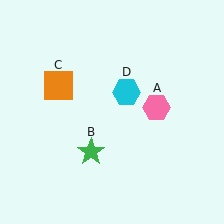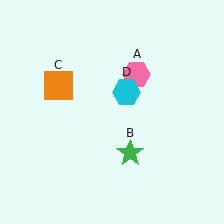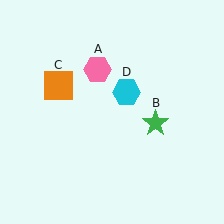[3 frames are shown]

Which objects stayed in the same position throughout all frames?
Orange square (object C) and cyan hexagon (object D) remained stationary.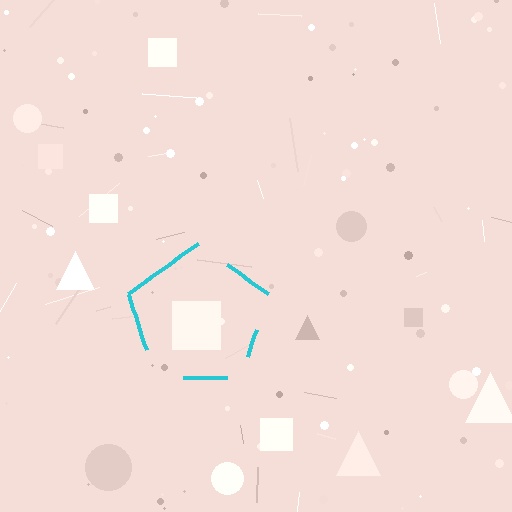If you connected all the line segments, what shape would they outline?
They would outline a pentagon.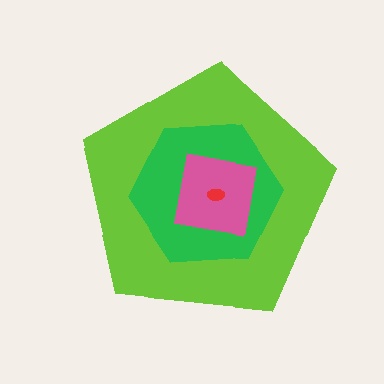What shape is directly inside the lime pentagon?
The green hexagon.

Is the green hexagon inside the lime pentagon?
Yes.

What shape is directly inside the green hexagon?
The pink square.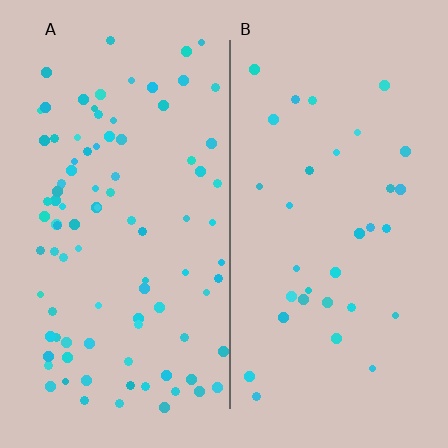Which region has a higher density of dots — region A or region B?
A (the left).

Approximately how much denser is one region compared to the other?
Approximately 2.8× — region A over region B.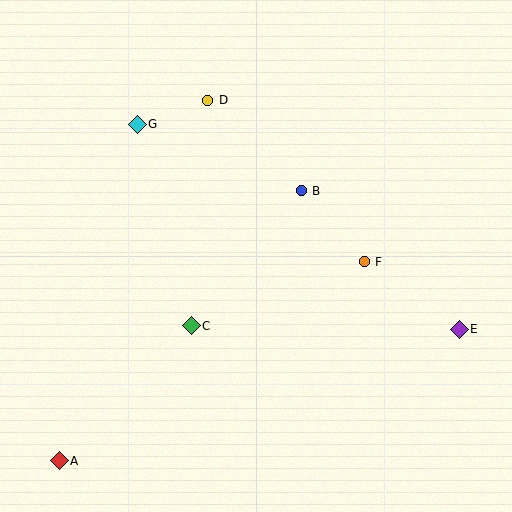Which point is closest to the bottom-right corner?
Point E is closest to the bottom-right corner.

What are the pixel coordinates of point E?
Point E is at (459, 329).